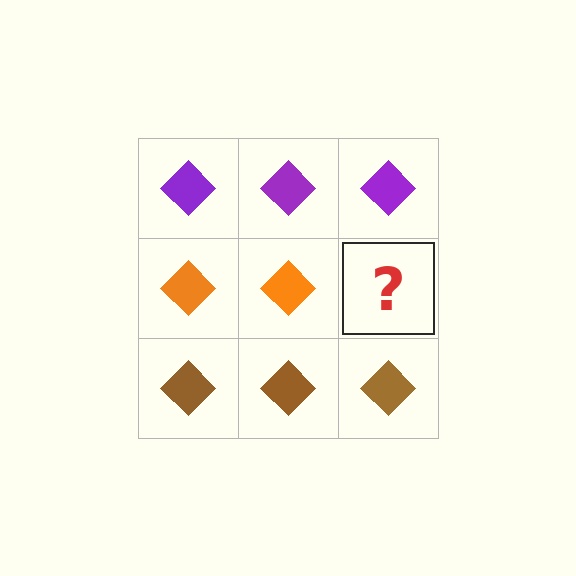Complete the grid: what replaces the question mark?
The question mark should be replaced with an orange diamond.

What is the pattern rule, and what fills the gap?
The rule is that each row has a consistent color. The gap should be filled with an orange diamond.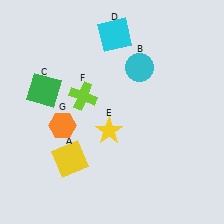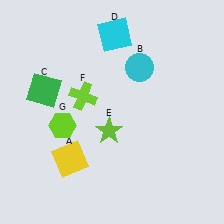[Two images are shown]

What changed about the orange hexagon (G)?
In Image 1, G is orange. In Image 2, it changed to lime.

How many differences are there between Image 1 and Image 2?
There are 2 differences between the two images.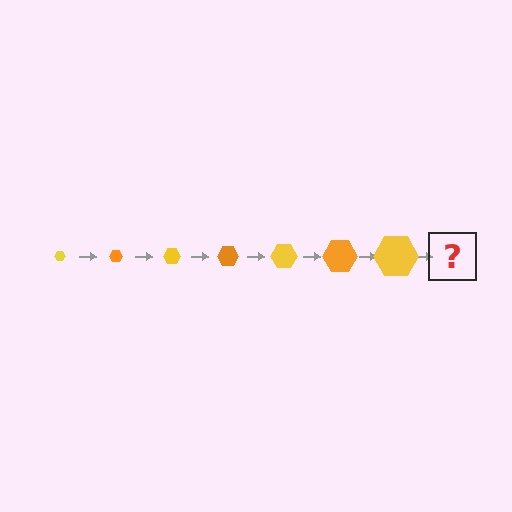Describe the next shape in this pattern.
It should be an orange hexagon, larger than the previous one.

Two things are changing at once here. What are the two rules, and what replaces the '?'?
The two rules are that the hexagon grows larger each step and the color cycles through yellow and orange. The '?' should be an orange hexagon, larger than the previous one.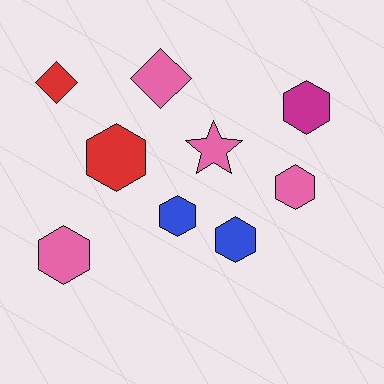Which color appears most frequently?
Pink, with 4 objects.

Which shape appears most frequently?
Hexagon, with 6 objects.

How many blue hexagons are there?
There are 2 blue hexagons.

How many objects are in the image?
There are 9 objects.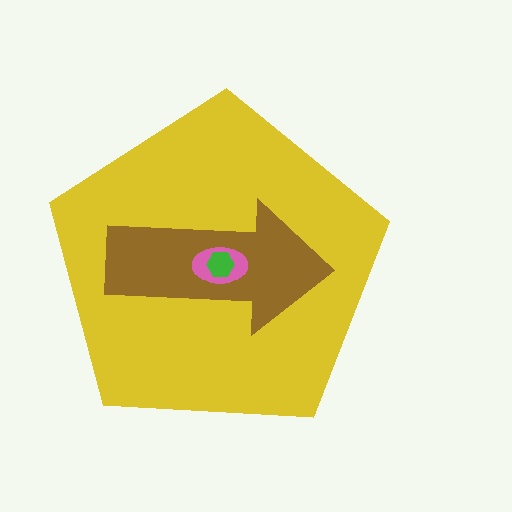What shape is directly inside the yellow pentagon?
The brown arrow.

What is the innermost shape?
The green hexagon.